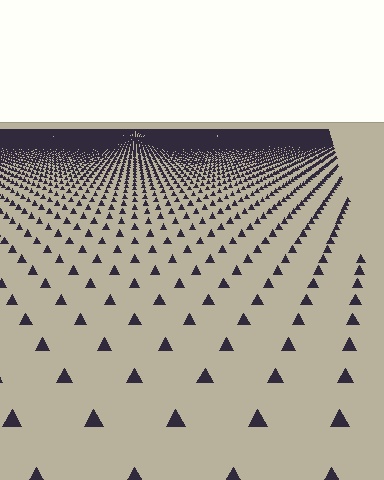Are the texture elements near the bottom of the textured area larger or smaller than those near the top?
Larger. Near the bottom, elements are closer to the viewer and appear at a bigger on-screen size.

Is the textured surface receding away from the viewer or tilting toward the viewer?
The surface is receding away from the viewer. Texture elements get smaller and denser toward the top.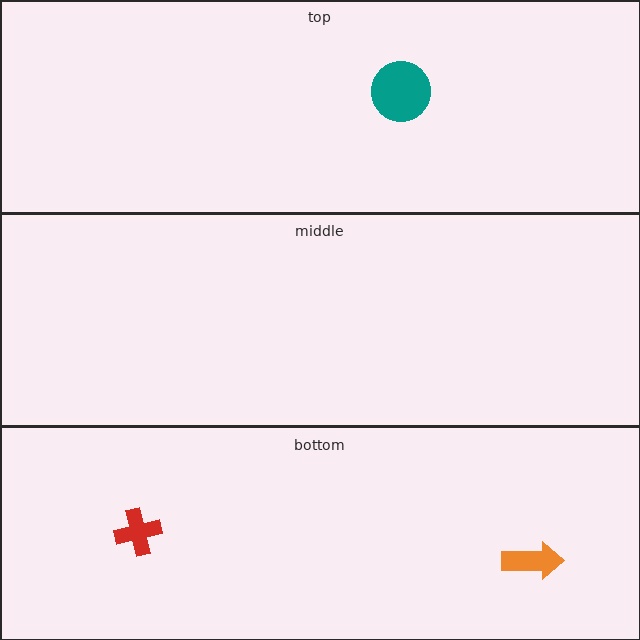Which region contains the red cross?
The bottom region.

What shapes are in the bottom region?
The red cross, the orange arrow.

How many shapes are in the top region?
1.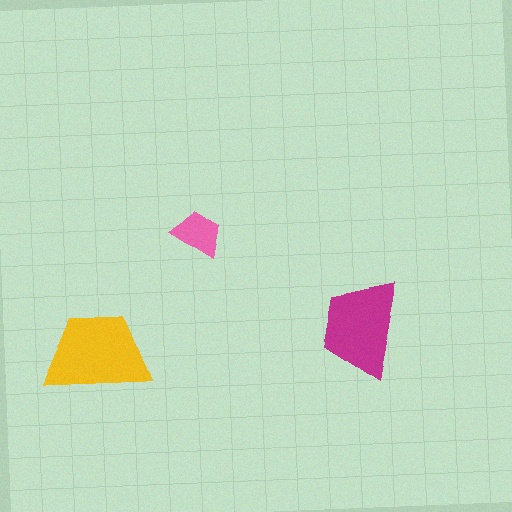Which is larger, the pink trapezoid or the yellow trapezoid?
The yellow one.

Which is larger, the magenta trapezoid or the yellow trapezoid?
The yellow one.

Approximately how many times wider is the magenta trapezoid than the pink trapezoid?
About 2 times wider.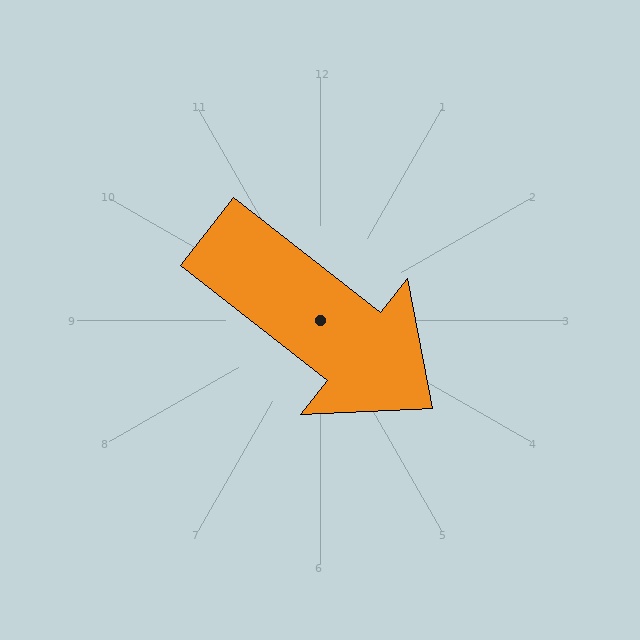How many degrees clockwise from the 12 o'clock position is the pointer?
Approximately 128 degrees.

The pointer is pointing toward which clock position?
Roughly 4 o'clock.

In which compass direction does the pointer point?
Southeast.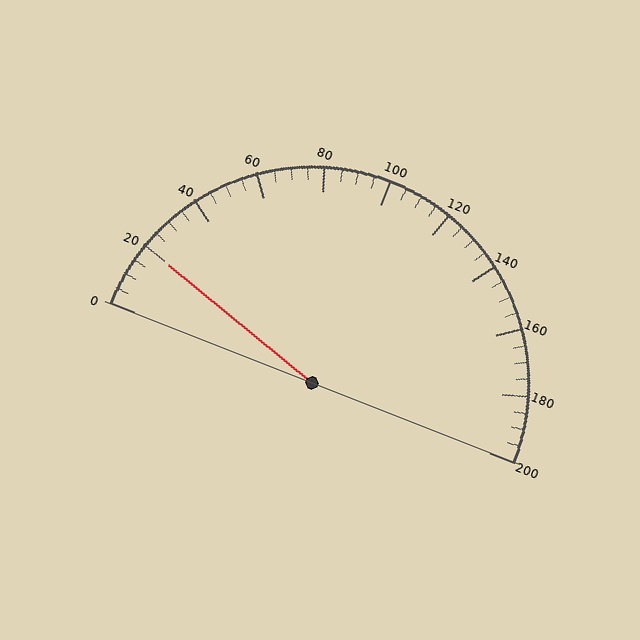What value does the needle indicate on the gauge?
The needle indicates approximately 20.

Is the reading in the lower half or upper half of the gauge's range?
The reading is in the lower half of the range (0 to 200).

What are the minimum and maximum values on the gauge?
The gauge ranges from 0 to 200.